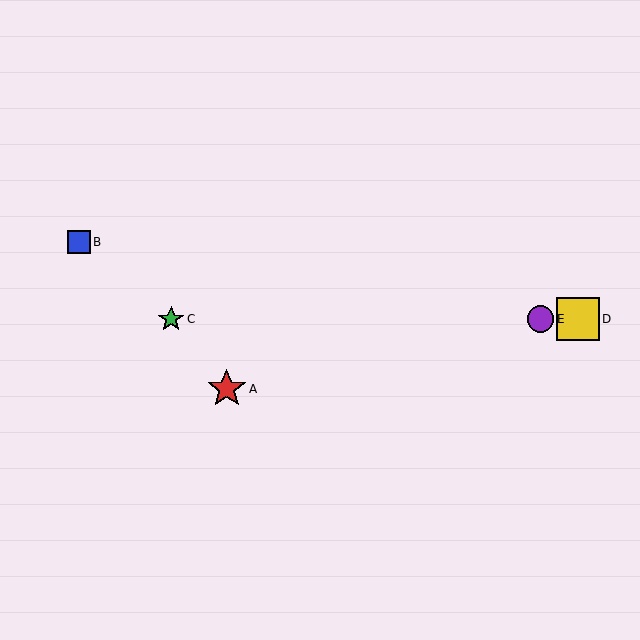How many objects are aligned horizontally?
3 objects (C, D, E) are aligned horizontally.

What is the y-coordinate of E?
Object E is at y≈319.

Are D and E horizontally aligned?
Yes, both are at y≈319.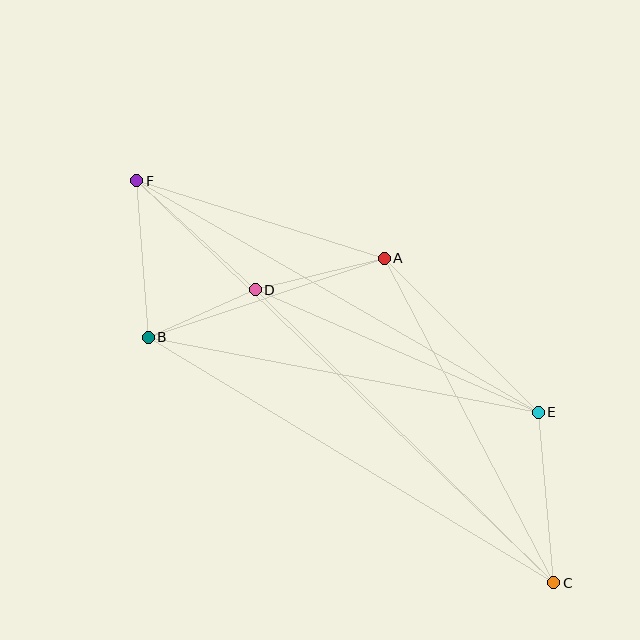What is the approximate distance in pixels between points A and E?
The distance between A and E is approximately 218 pixels.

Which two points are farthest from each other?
Points C and F are farthest from each other.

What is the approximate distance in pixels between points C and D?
The distance between C and D is approximately 418 pixels.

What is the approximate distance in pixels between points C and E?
The distance between C and E is approximately 171 pixels.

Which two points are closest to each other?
Points B and D are closest to each other.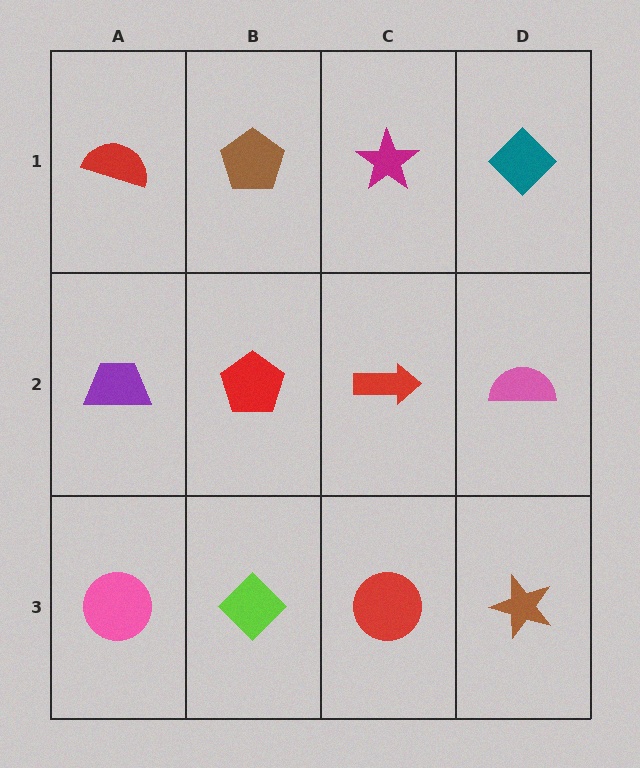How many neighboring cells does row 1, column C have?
3.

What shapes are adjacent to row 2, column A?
A red semicircle (row 1, column A), a pink circle (row 3, column A), a red pentagon (row 2, column B).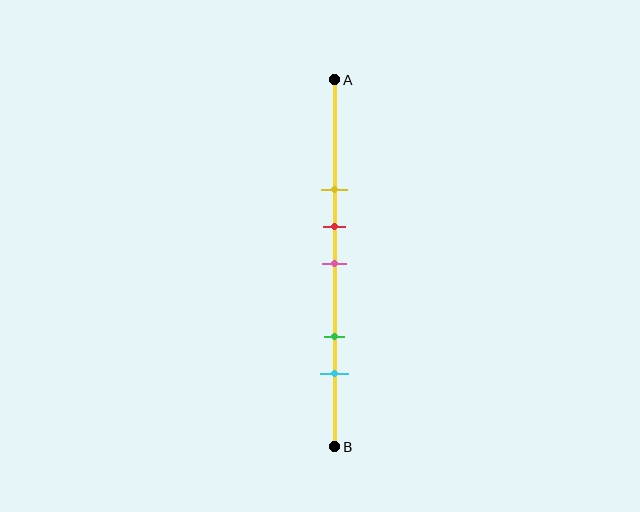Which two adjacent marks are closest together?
The red and pink marks are the closest adjacent pair.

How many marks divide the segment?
There are 5 marks dividing the segment.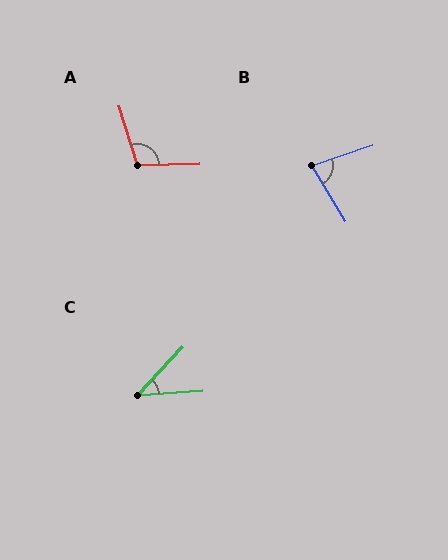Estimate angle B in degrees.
Approximately 78 degrees.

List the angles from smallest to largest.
C (43°), B (78°), A (106°).